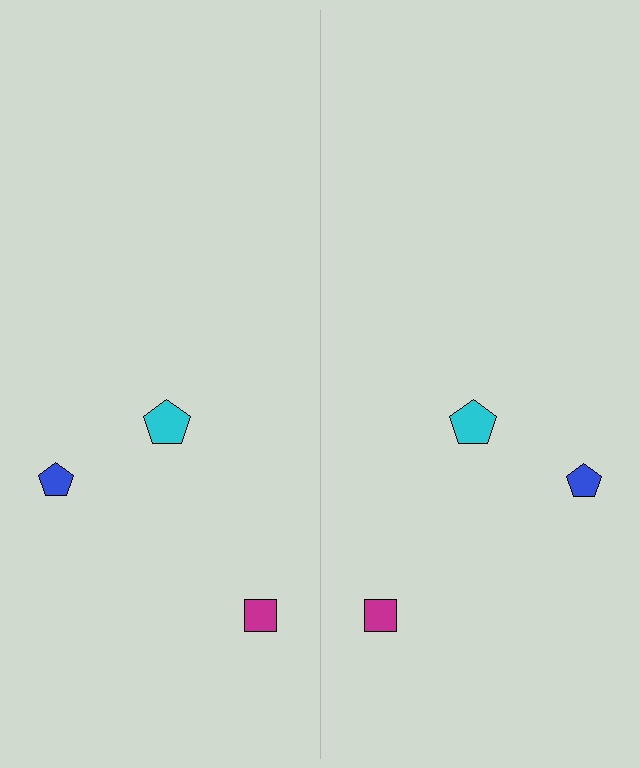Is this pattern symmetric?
Yes, this pattern has bilateral (reflection) symmetry.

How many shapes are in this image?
There are 6 shapes in this image.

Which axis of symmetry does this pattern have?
The pattern has a vertical axis of symmetry running through the center of the image.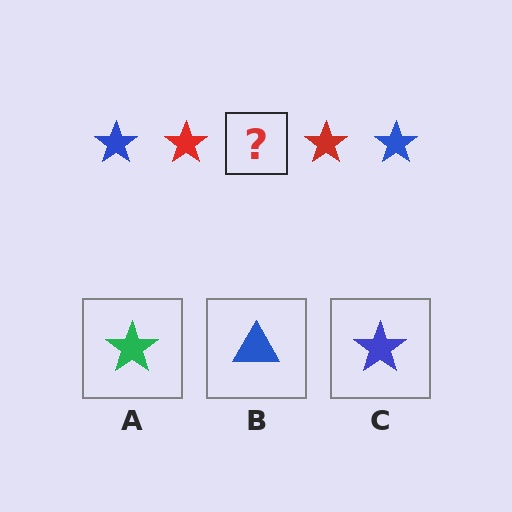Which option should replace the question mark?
Option C.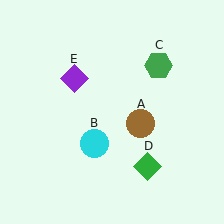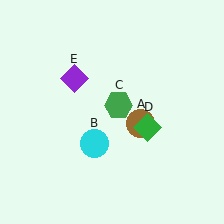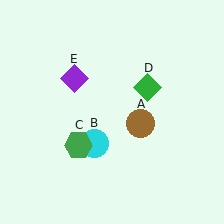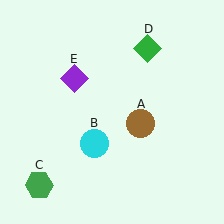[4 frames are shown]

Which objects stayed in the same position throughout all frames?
Brown circle (object A) and cyan circle (object B) and purple diamond (object E) remained stationary.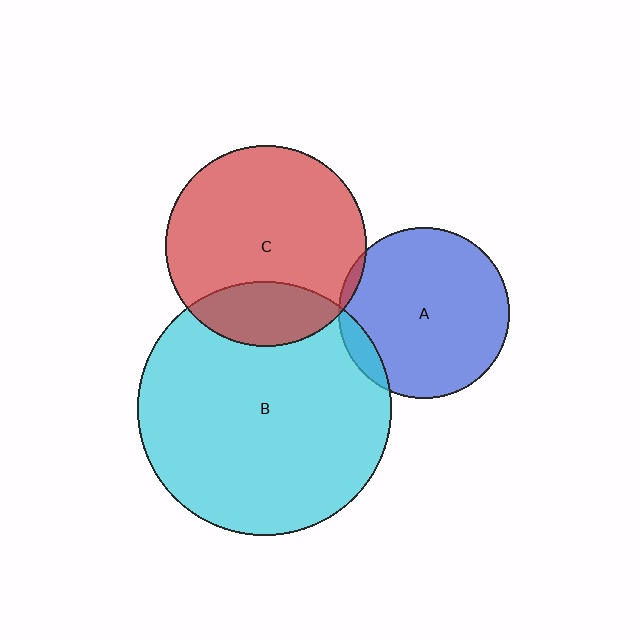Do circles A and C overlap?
Yes.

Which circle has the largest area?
Circle B (cyan).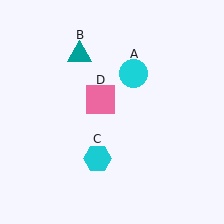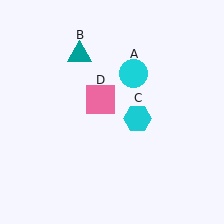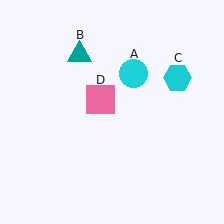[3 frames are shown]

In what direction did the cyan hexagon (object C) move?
The cyan hexagon (object C) moved up and to the right.